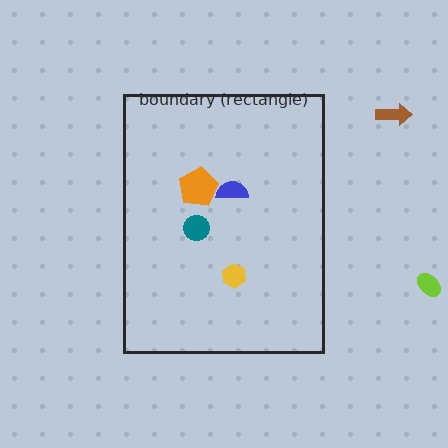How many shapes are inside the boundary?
4 inside, 2 outside.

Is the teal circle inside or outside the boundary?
Inside.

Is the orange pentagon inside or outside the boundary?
Inside.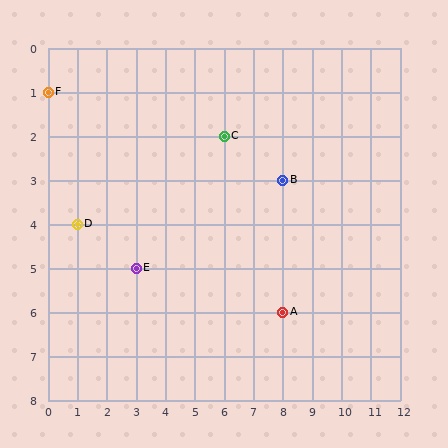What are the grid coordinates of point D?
Point D is at grid coordinates (1, 4).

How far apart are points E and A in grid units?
Points E and A are 5 columns and 1 row apart (about 5.1 grid units diagonally).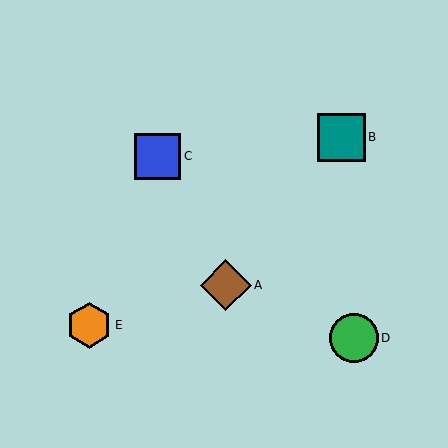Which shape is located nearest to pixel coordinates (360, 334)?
The green circle (labeled D) at (354, 338) is nearest to that location.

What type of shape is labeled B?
Shape B is a teal square.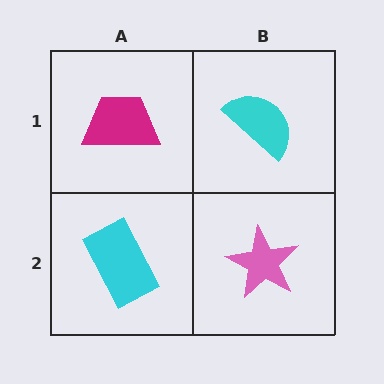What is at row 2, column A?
A cyan rectangle.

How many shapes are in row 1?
2 shapes.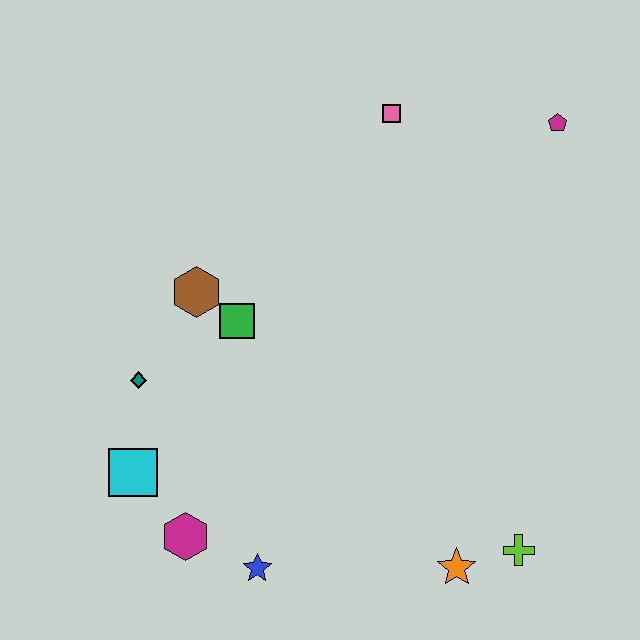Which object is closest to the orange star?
The lime cross is closest to the orange star.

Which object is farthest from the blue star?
The magenta pentagon is farthest from the blue star.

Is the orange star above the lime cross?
No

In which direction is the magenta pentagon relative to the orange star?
The magenta pentagon is above the orange star.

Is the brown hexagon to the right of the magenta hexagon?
Yes